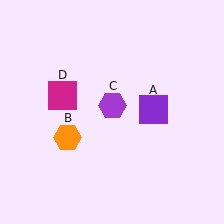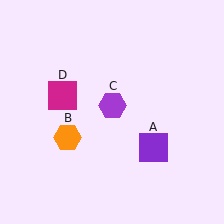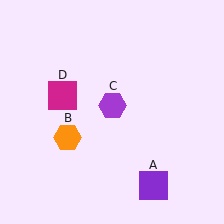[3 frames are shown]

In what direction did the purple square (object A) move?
The purple square (object A) moved down.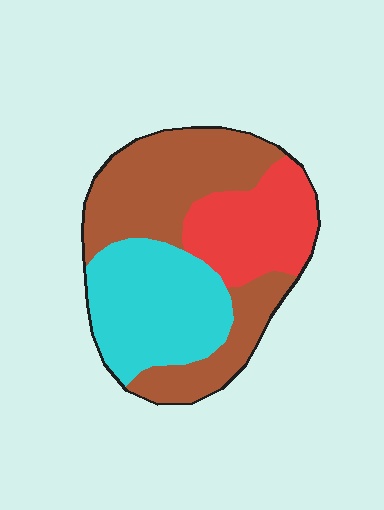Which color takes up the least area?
Red, at roughly 25%.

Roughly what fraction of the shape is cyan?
Cyan takes up between a quarter and a half of the shape.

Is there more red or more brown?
Brown.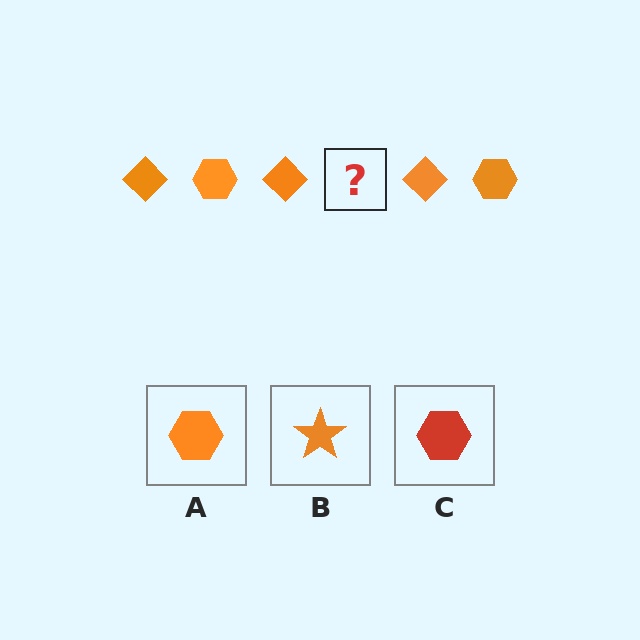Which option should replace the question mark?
Option A.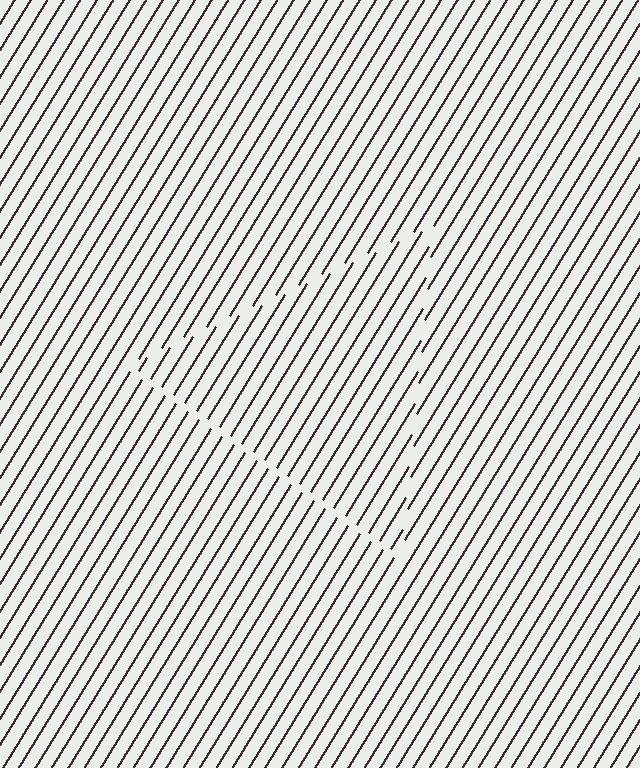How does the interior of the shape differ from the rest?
The interior of the shape contains the same grating, shifted by half a period — the contour is defined by the phase discontinuity where line-ends from the inner and outer gratings abut.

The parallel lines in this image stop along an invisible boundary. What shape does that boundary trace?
An illusory triangle. The interior of the shape contains the same grating, shifted by half a period — the contour is defined by the phase discontinuity where line-ends from the inner and outer gratings abut.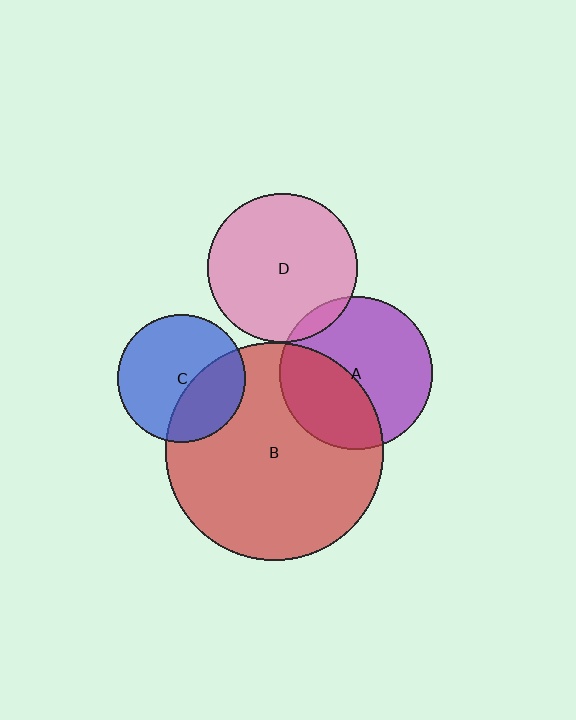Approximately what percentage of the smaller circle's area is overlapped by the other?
Approximately 5%.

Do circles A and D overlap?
Yes.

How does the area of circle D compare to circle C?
Approximately 1.4 times.